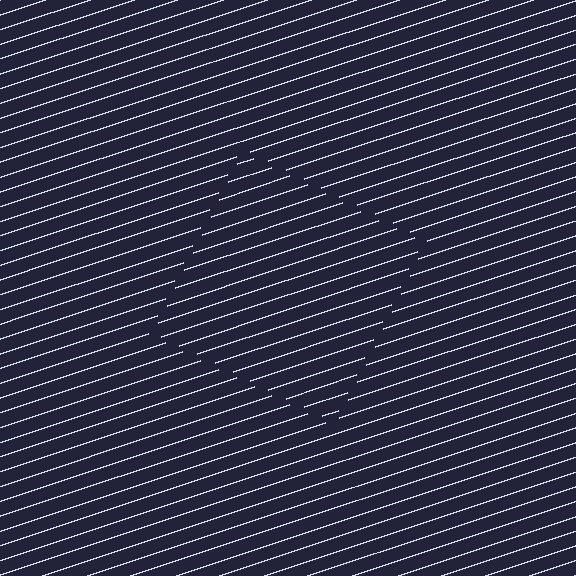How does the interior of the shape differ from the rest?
The interior of the shape contains the same grating, shifted by half a period — the contour is defined by the phase discontinuity where line-ends from the inner and outer gratings abut.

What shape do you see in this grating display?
An illusory square. The interior of the shape contains the same grating, shifted by half a period — the contour is defined by the phase discontinuity where line-ends from the inner and outer gratings abut.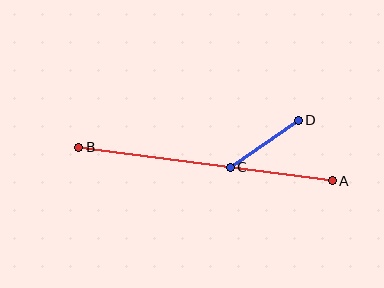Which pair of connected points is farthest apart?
Points A and B are farthest apart.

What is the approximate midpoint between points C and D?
The midpoint is at approximately (264, 144) pixels.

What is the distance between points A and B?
The distance is approximately 256 pixels.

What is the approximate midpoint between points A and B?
The midpoint is at approximately (206, 164) pixels.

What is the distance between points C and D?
The distance is approximately 82 pixels.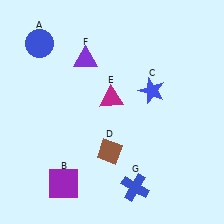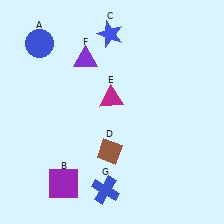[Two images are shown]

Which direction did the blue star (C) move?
The blue star (C) moved up.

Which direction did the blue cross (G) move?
The blue cross (G) moved left.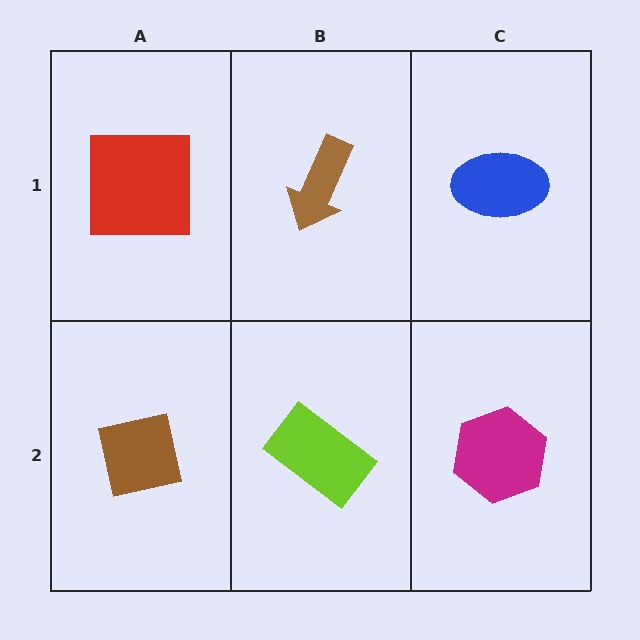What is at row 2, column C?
A magenta hexagon.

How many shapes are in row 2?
3 shapes.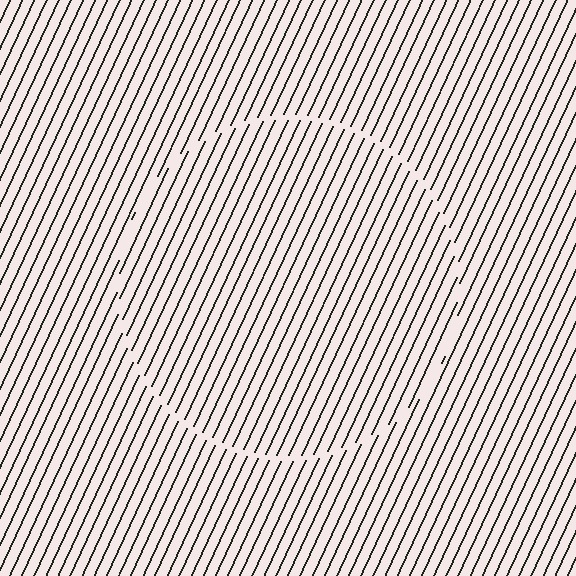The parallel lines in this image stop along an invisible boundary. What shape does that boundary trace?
An illusory circle. The interior of the shape contains the same grating, shifted by half a period — the contour is defined by the phase discontinuity where line-ends from the inner and outer gratings abut.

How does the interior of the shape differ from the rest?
The interior of the shape contains the same grating, shifted by half a period — the contour is defined by the phase discontinuity where line-ends from the inner and outer gratings abut.